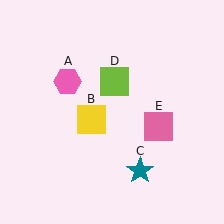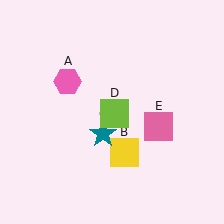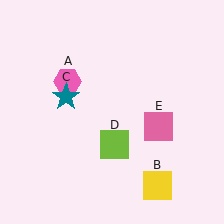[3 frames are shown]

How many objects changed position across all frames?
3 objects changed position: yellow square (object B), teal star (object C), lime square (object D).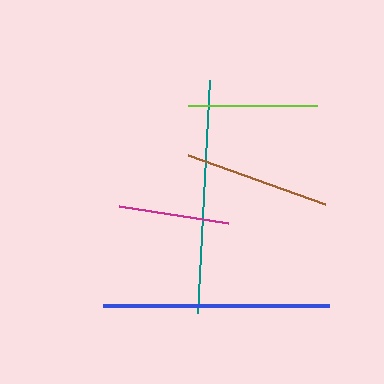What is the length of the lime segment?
The lime segment is approximately 129 pixels long.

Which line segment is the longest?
The teal line is the longest at approximately 234 pixels.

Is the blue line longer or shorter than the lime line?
The blue line is longer than the lime line.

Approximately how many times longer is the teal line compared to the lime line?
The teal line is approximately 1.8 times the length of the lime line.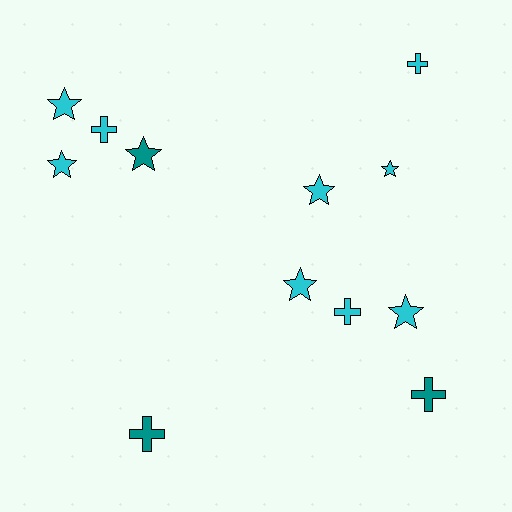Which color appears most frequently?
Cyan, with 9 objects.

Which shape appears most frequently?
Star, with 7 objects.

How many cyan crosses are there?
There are 3 cyan crosses.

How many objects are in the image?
There are 12 objects.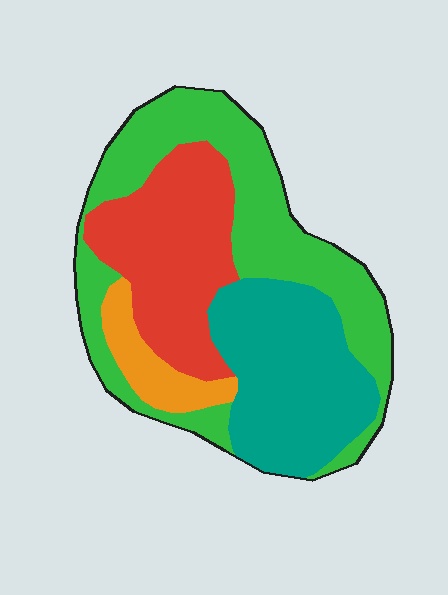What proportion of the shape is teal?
Teal takes up about one quarter (1/4) of the shape.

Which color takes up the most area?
Green, at roughly 40%.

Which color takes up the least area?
Orange, at roughly 10%.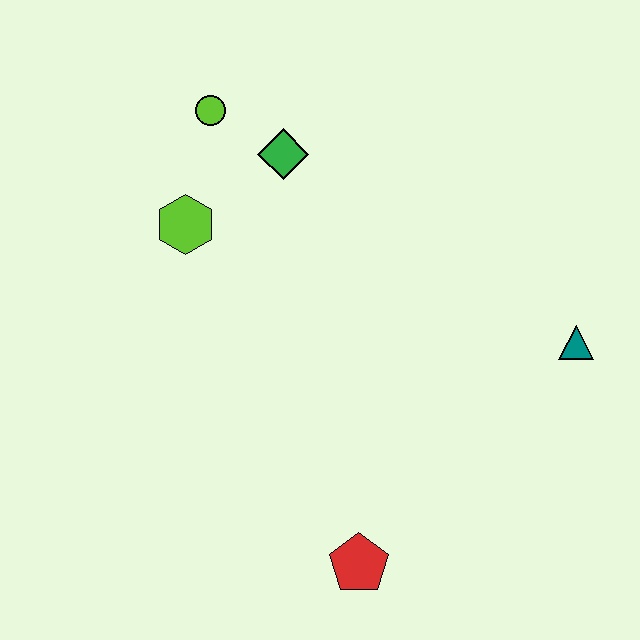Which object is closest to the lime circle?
The green diamond is closest to the lime circle.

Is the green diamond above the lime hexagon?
Yes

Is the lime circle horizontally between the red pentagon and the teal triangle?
No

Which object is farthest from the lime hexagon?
The teal triangle is farthest from the lime hexagon.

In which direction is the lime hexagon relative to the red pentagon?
The lime hexagon is above the red pentagon.